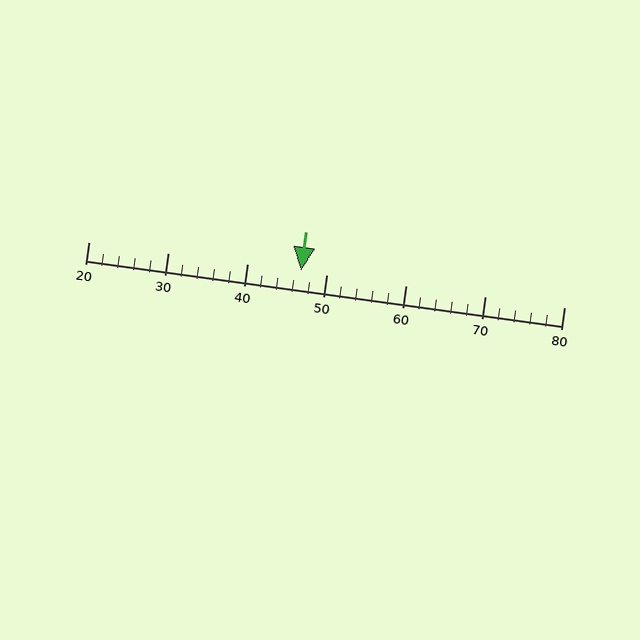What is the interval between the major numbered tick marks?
The major tick marks are spaced 10 units apart.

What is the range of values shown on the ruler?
The ruler shows values from 20 to 80.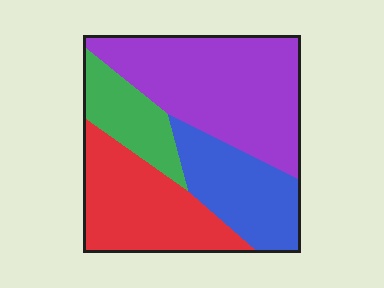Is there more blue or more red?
Red.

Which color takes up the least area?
Green, at roughly 15%.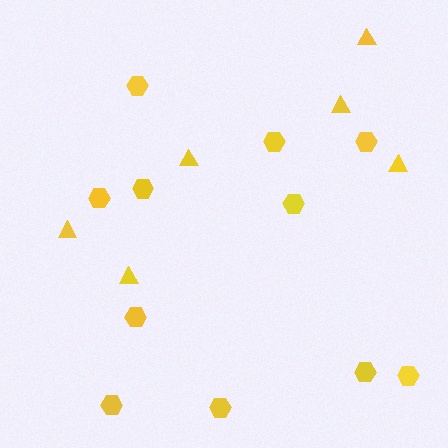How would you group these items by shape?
There are 2 groups: one group of triangles (6) and one group of hexagons (11).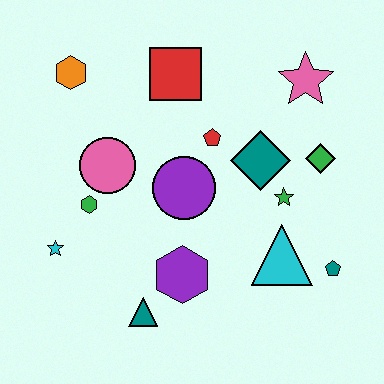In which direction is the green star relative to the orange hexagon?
The green star is to the right of the orange hexagon.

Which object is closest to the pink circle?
The green hexagon is closest to the pink circle.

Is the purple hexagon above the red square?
No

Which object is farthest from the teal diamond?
The cyan star is farthest from the teal diamond.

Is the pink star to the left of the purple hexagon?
No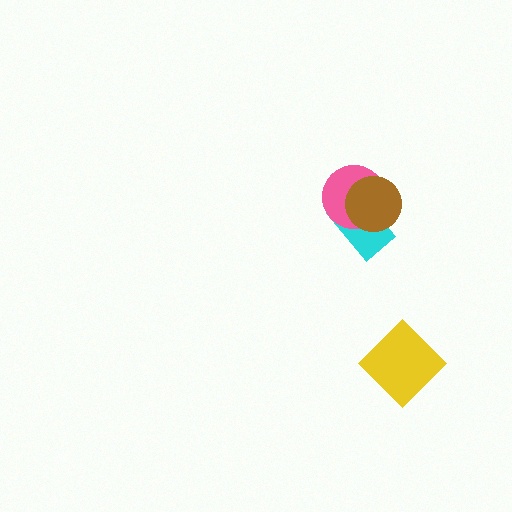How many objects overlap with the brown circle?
2 objects overlap with the brown circle.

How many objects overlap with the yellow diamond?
0 objects overlap with the yellow diamond.